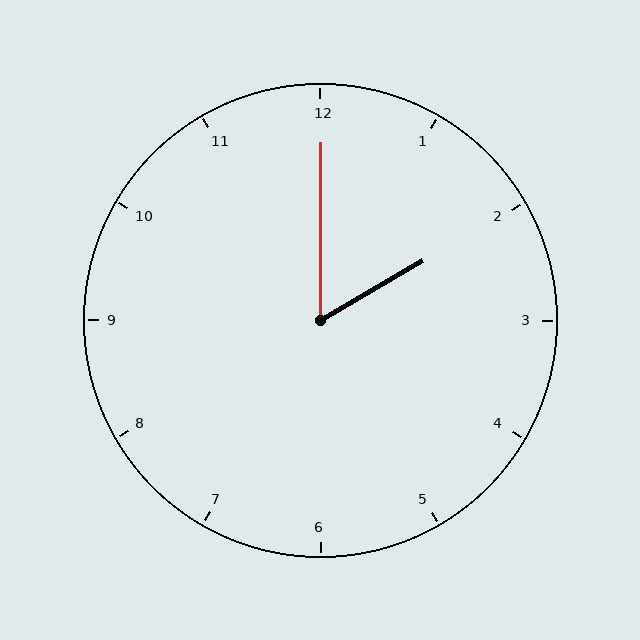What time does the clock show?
2:00.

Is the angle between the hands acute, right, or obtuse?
It is acute.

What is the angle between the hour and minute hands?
Approximately 60 degrees.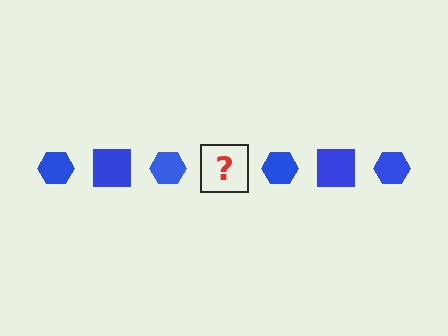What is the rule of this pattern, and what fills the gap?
The rule is that the pattern cycles through hexagon, square shapes in blue. The gap should be filled with a blue square.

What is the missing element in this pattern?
The missing element is a blue square.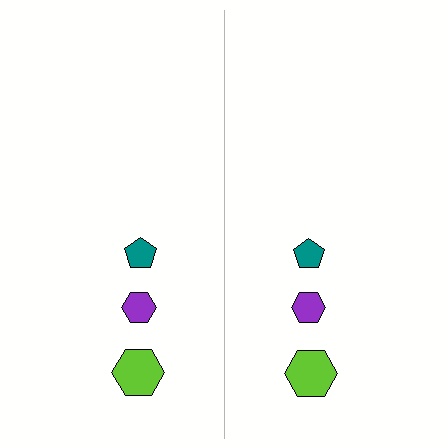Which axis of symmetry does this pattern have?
The pattern has a vertical axis of symmetry running through the center of the image.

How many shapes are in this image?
There are 6 shapes in this image.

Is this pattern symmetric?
Yes, this pattern has bilateral (reflection) symmetry.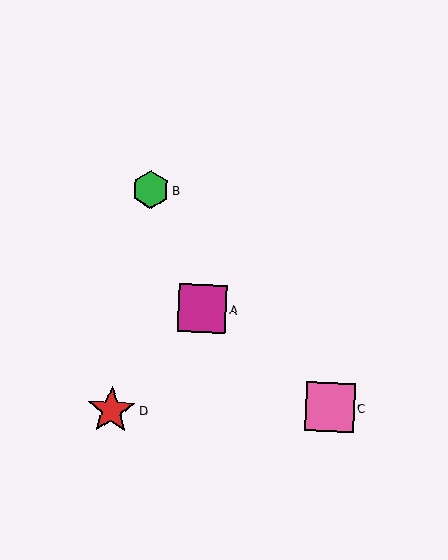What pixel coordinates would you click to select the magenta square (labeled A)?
Click at (202, 309) to select the magenta square A.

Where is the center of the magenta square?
The center of the magenta square is at (202, 309).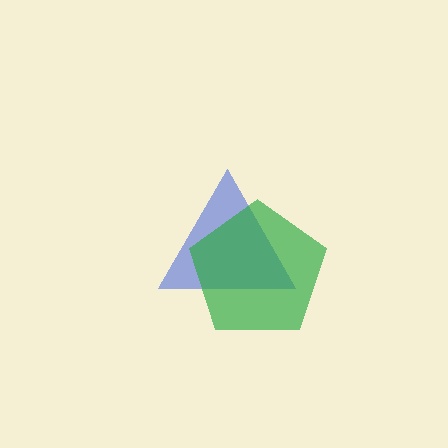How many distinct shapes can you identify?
There are 2 distinct shapes: a blue triangle, a green pentagon.